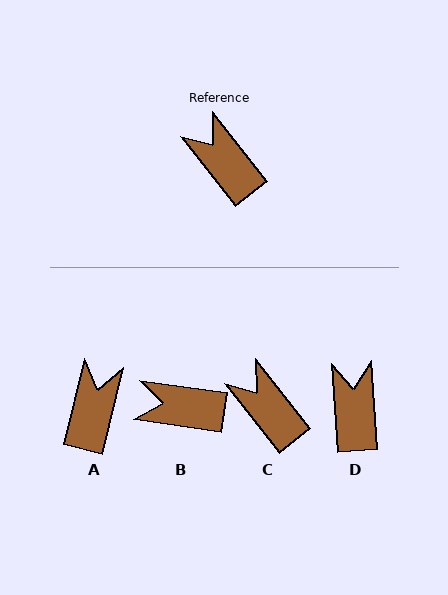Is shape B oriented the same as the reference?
No, it is off by about 43 degrees.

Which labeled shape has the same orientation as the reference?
C.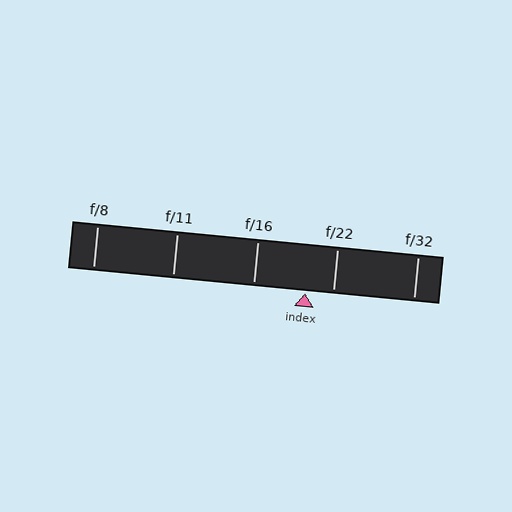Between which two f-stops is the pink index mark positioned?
The index mark is between f/16 and f/22.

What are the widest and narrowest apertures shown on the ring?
The widest aperture shown is f/8 and the narrowest is f/32.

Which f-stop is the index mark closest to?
The index mark is closest to f/22.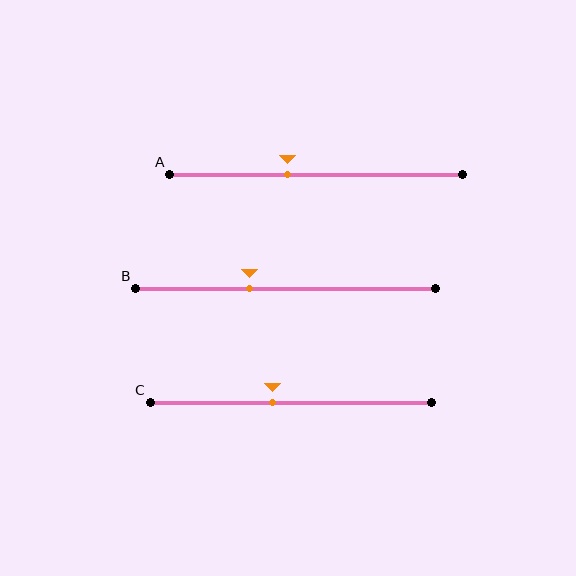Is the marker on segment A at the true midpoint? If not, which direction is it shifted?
No, the marker on segment A is shifted to the left by about 10% of the segment length.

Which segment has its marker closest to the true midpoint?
Segment C has its marker closest to the true midpoint.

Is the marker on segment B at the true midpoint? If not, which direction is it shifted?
No, the marker on segment B is shifted to the left by about 12% of the segment length.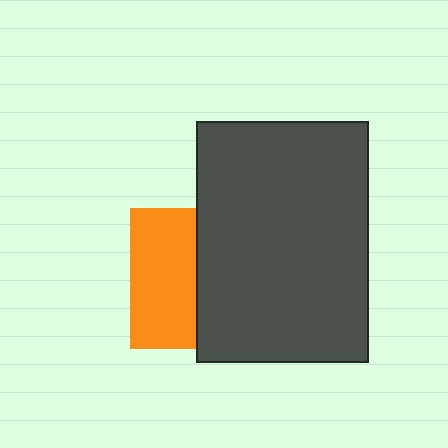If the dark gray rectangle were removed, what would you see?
You would see the complete orange square.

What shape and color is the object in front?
The object in front is a dark gray rectangle.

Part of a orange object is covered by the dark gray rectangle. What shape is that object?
It is a square.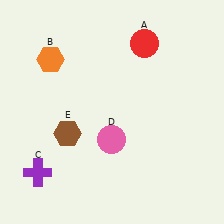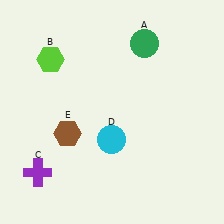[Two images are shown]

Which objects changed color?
A changed from red to green. B changed from orange to lime. D changed from pink to cyan.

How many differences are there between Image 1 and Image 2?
There are 3 differences between the two images.